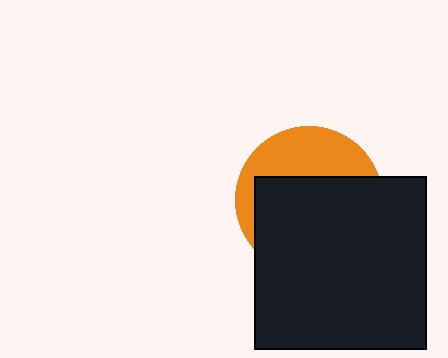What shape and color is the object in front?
The object in front is a black square.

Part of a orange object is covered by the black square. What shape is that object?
It is a circle.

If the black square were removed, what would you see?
You would see the complete orange circle.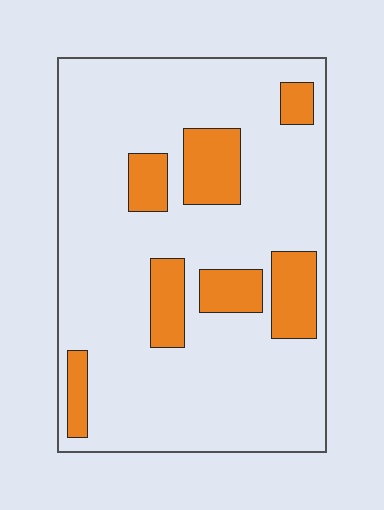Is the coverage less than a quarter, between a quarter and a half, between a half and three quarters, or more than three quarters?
Less than a quarter.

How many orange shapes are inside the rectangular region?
7.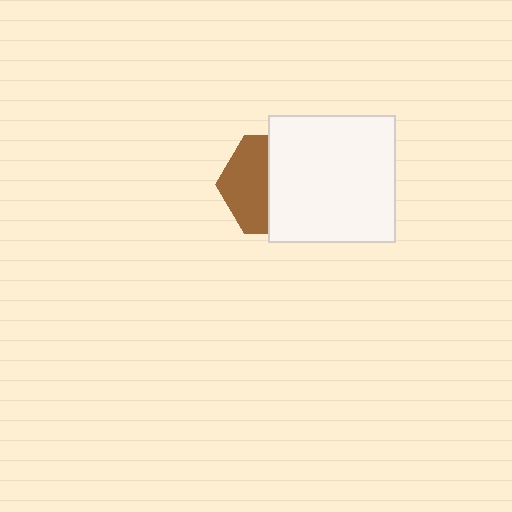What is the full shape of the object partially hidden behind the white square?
The partially hidden object is a brown hexagon.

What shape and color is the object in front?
The object in front is a white square.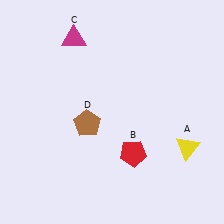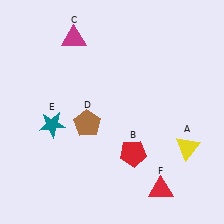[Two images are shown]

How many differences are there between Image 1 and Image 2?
There are 2 differences between the two images.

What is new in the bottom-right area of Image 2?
A red triangle (F) was added in the bottom-right area of Image 2.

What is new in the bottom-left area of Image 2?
A teal star (E) was added in the bottom-left area of Image 2.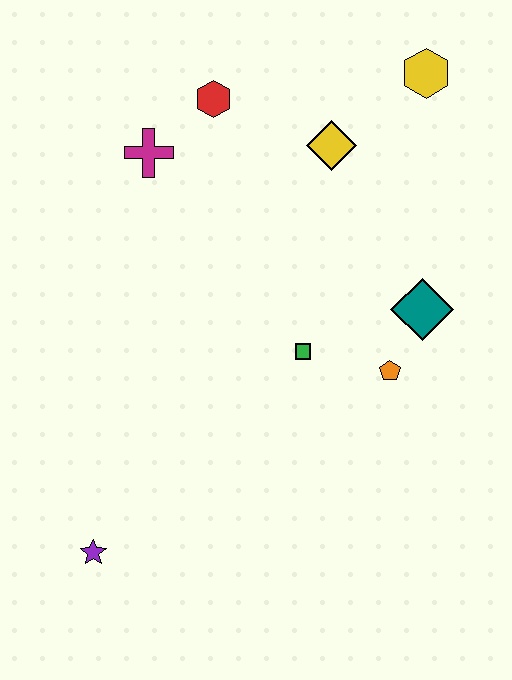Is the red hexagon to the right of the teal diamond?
No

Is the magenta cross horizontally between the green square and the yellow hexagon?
No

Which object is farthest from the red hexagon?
The purple star is farthest from the red hexagon.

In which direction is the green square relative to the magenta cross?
The green square is below the magenta cross.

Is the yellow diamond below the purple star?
No